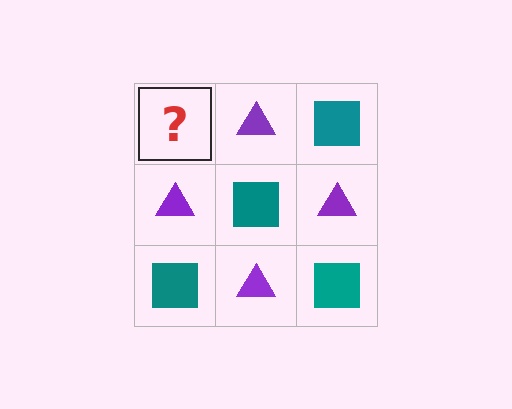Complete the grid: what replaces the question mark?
The question mark should be replaced with a teal square.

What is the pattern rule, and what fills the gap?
The rule is that it alternates teal square and purple triangle in a checkerboard pattern. The gap should be filled with a teal square.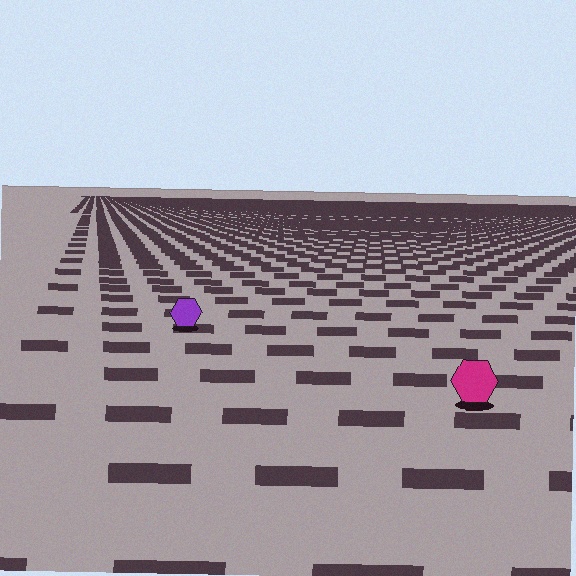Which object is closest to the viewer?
The magenta hexagon is closest. The texture marks near it are larger and more spread out.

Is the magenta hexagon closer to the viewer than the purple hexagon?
Yes. The magenta hexagon is closer — you can tell from the texture gradient: the ground texture is coarser near it.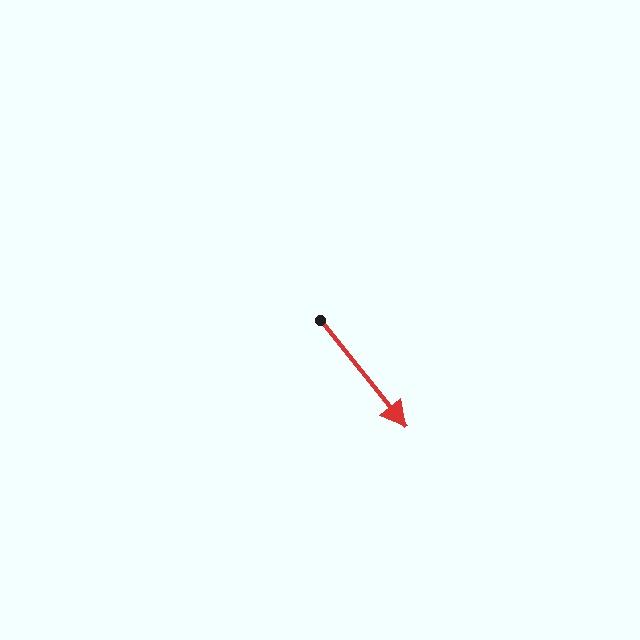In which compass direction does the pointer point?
Southeast.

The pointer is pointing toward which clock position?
Roughly 5 o'clock.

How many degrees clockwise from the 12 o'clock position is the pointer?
Approximately 141 degrees.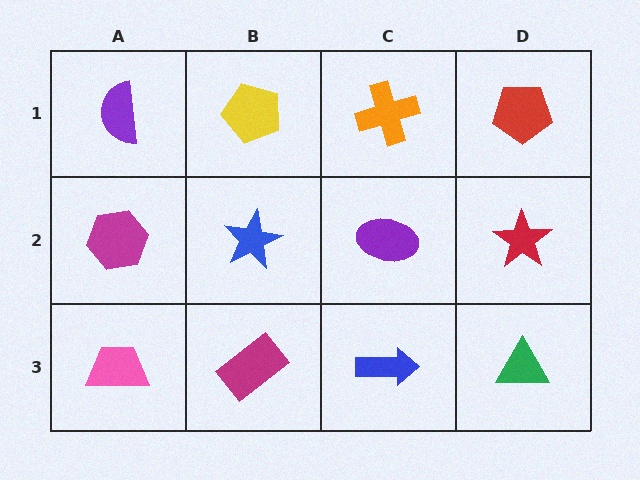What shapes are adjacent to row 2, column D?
A red pentagon (row 1, column D), a green triangle (row 3, column D), a purple ellipse (row 2, column C).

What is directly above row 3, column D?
A red star.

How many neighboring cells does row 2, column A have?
3.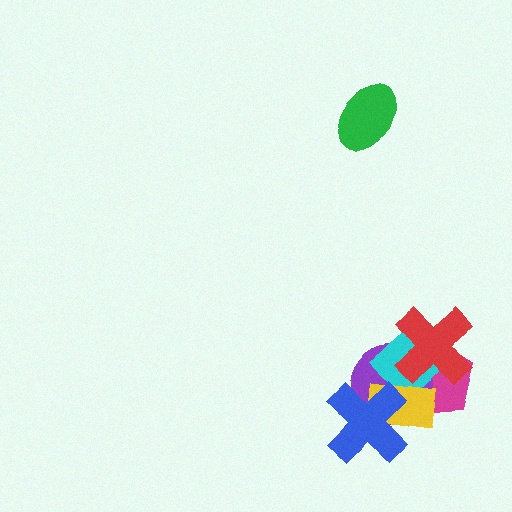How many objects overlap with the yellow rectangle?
4 objects overlap with the yellow rectangle.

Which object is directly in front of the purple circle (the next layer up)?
The cyan diamond is directly in front of the purple circle.